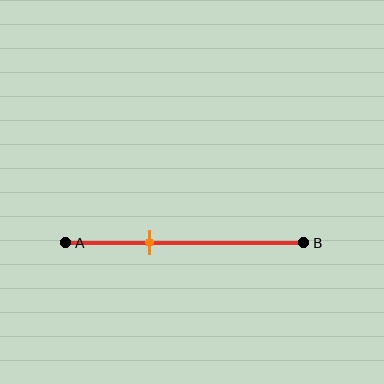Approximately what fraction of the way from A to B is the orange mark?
The orange mark is approximately 35% of the way from A to B.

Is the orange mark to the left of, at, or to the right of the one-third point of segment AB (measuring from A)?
The orange mark is approximately at the one-third point of segment AB.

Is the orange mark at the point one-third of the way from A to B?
Yes, the mark is approximately at the one-third point.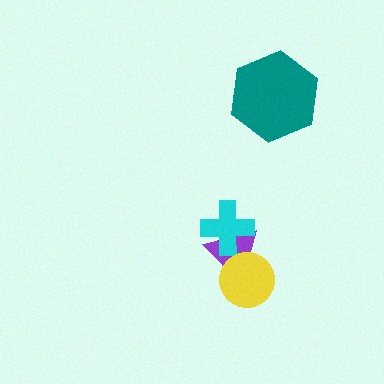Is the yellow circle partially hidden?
No, no other shape covers it.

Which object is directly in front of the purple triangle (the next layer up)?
The cyan cross is directly in front of the purple triangle.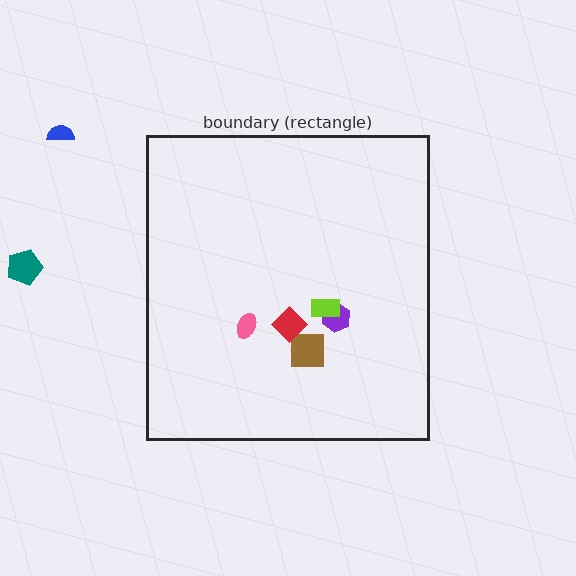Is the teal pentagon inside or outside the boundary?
Outside.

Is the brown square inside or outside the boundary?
Inside.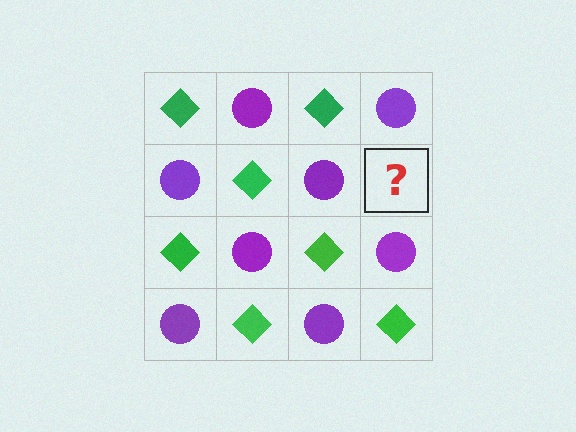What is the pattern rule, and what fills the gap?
The rule is that it alternates green diamond and purple circle in a checkerboard pattern. The gap should be filled with a green diamond.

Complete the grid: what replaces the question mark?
The question mark should be replaced with a green diamond.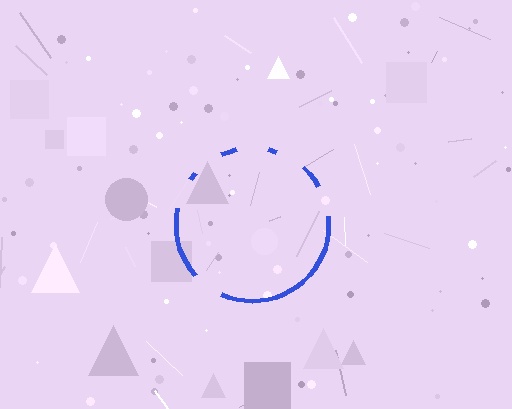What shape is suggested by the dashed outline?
The dashed outline suggests a circle.